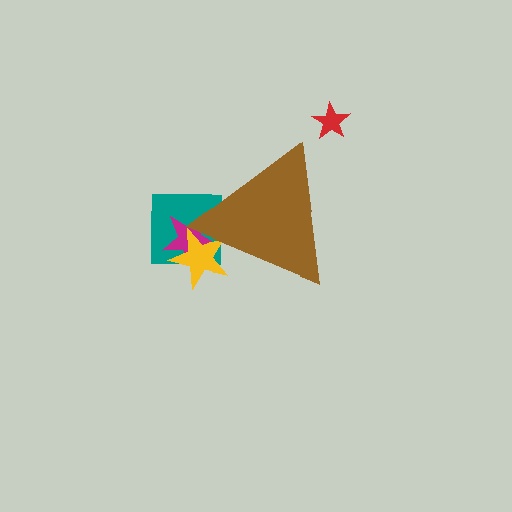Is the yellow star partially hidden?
Yes, the yellow star is partially hidden behind the brown triangle.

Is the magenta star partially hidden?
Yes, the magenta star is partially hidden behind the brown triangle.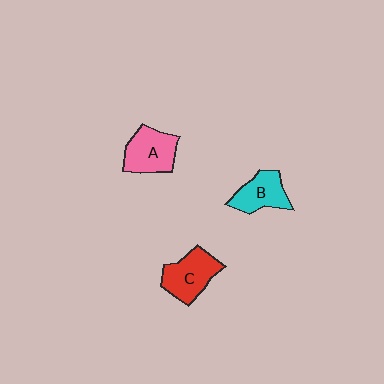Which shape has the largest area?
Shape C (red).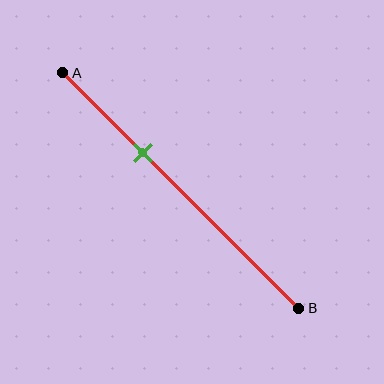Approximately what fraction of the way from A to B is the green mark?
The green mark is approximately 35% of the way from A to B.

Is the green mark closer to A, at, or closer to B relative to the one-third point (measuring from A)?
The green mark is approximately at the one-third point of segment AB.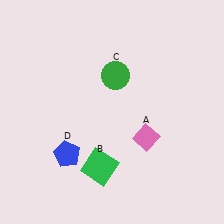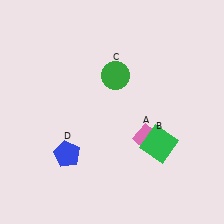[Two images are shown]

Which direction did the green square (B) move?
The green square (B) moved right.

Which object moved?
The green square (B) moved right.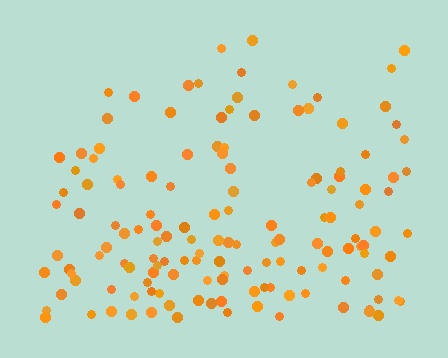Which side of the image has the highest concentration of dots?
The bottom.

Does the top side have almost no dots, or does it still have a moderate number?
Still a moderate number, just noticeably fewer than the bottom.